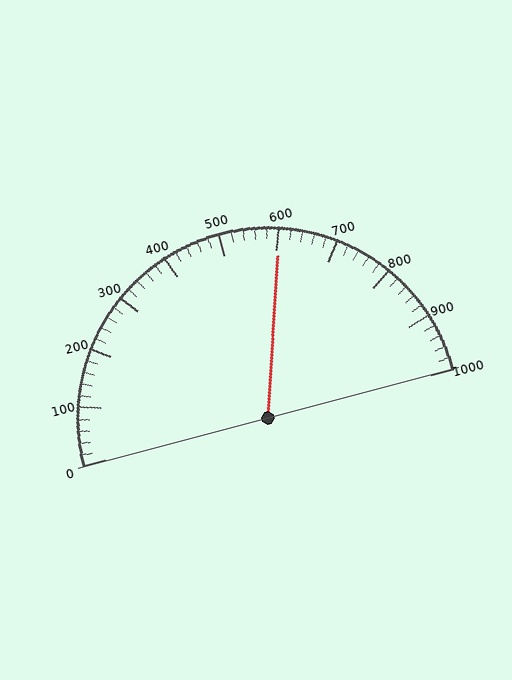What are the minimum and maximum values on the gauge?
The gauge ranges from 0 to 1000.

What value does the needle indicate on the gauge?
The needle indicates approximately 600.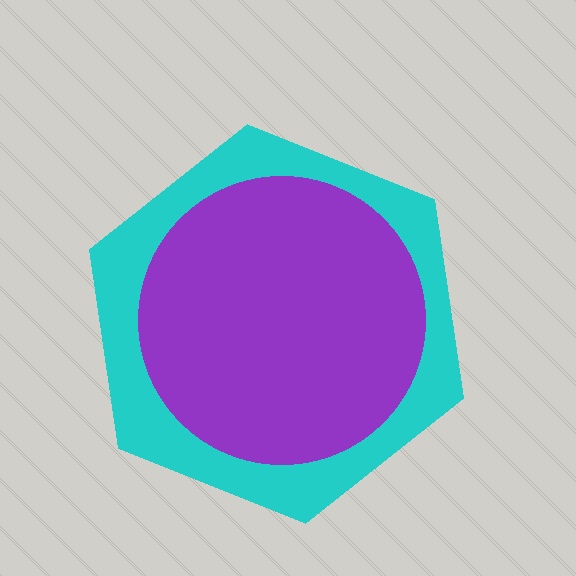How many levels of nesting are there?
2.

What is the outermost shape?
The cyan hexagon.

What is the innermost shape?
The purple circle.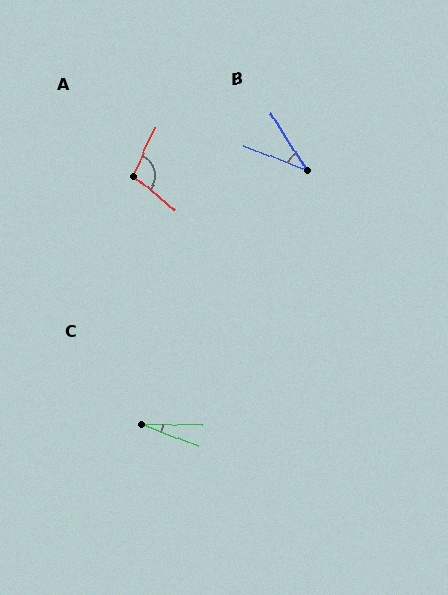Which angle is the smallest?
C, at approximately 19 degrees.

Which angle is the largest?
A, at approximately 104 degrees.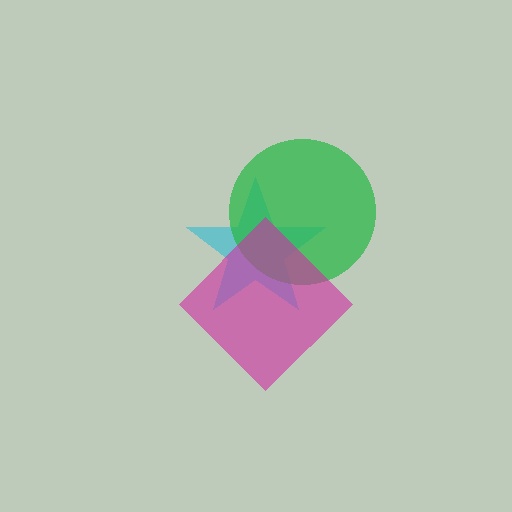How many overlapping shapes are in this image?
There are 3 overlapping shapes in the image.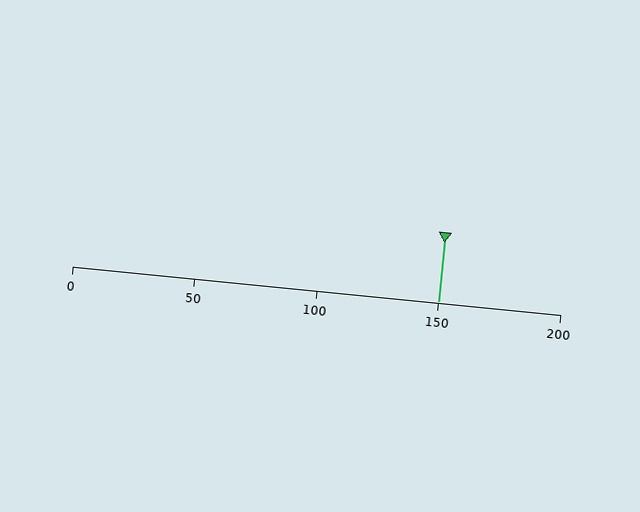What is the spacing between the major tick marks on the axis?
The major ticks are spaced 50 apart.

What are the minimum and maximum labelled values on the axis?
The axis runs from 0 to 200.